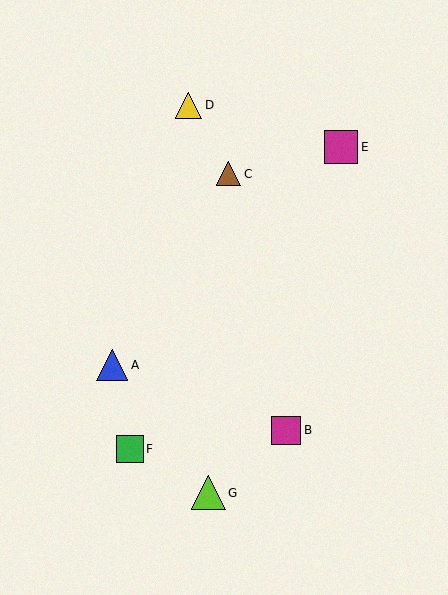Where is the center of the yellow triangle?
The center of the yellow triangle is at (189, 105).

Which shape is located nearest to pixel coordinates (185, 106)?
The yellow triangle (labeled D) at (189, 105) is nearest to that location.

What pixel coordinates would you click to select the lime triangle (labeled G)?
Click at (208, 493) to select the lime triangle G.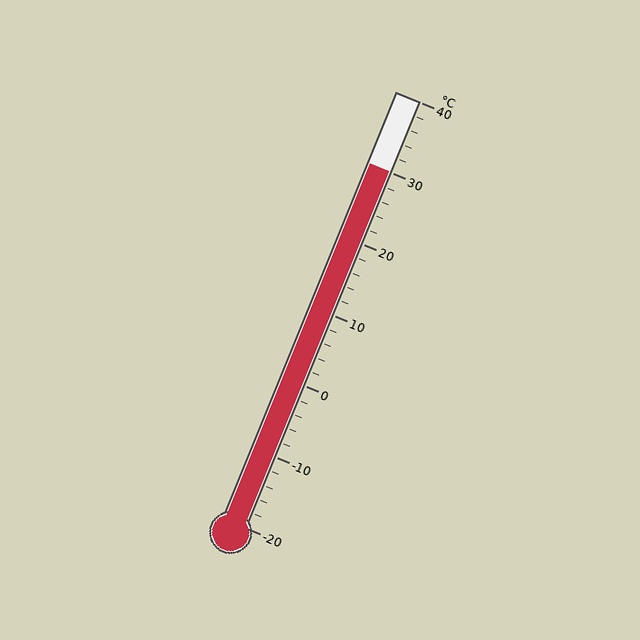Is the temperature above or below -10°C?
The temperature is above -10°C.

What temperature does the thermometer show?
The thermometer shows approximately 30°C.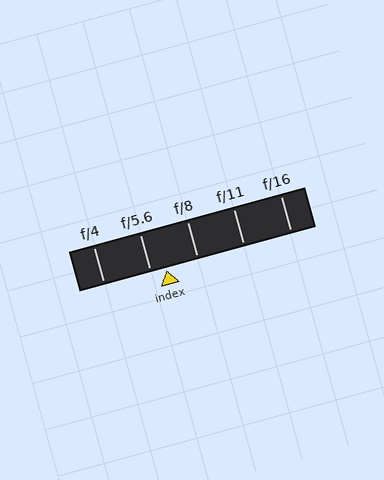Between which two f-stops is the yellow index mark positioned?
The index mark is between f/5.6 and f/8.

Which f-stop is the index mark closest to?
The index mark is closest to f/5.6.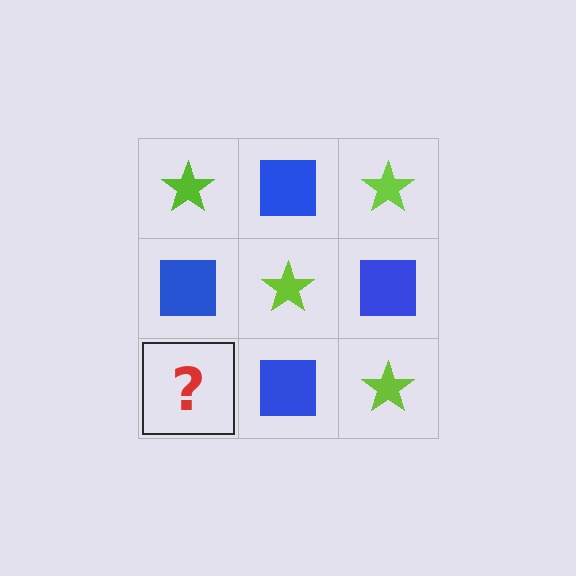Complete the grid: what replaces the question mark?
The question mark should be replaced with a lime star.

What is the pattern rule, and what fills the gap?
The rule is that it alternates lime star and blue square in a checkerboard pattern. The gap should be filled with a lime star.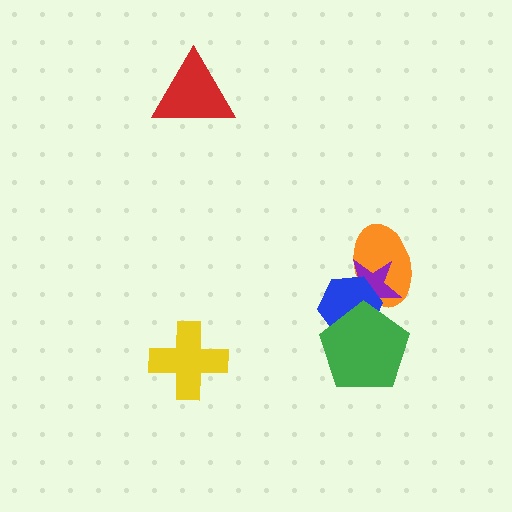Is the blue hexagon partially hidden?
Yes, it is partially covered by another shape.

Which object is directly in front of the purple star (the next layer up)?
The blue hexagon is directly in front of the purple star.